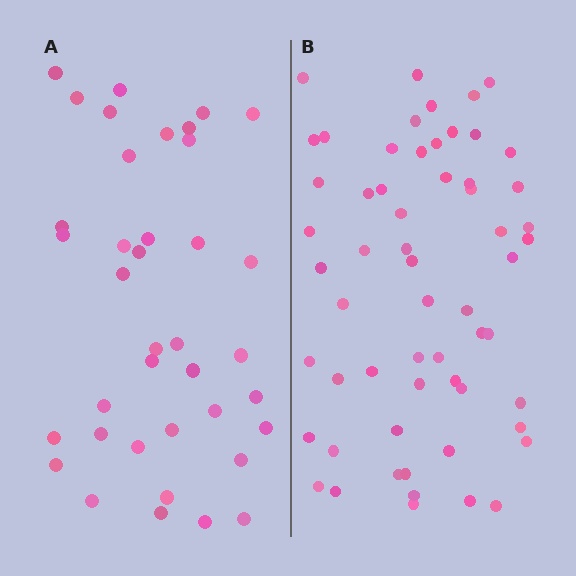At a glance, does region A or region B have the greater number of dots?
Region B (the right region) has more dots.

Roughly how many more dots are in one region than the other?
Region B has approximately 20 more dots than region A.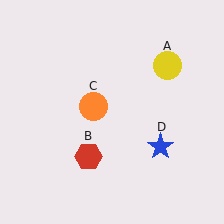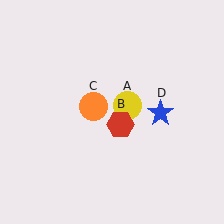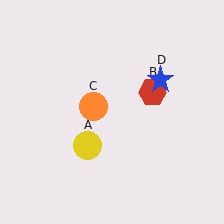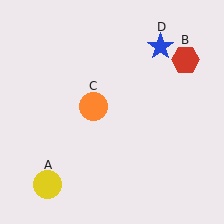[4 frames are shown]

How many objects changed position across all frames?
3 objects changed position: yellow circle (object A), red hexagon (object B), blue star (object D).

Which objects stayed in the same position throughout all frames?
Orange circle (object C) remained stationary.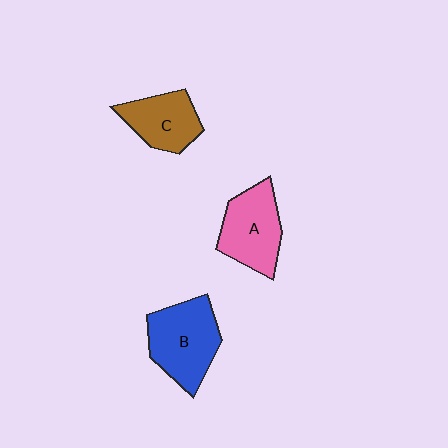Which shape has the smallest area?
Shape C (brown).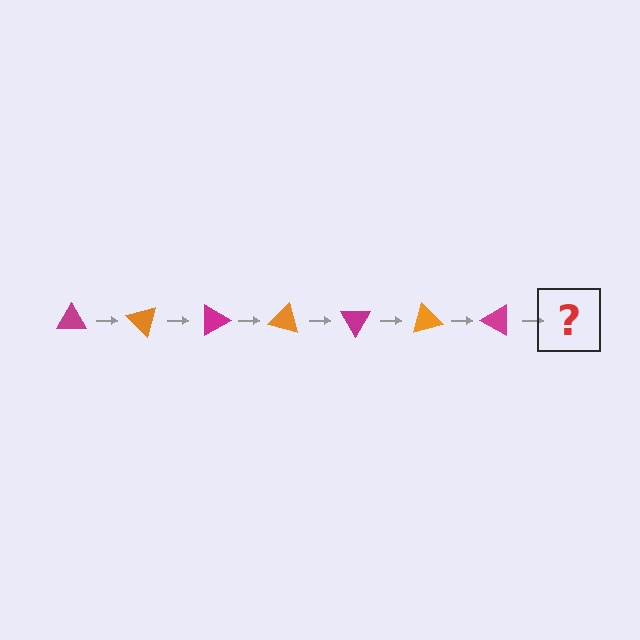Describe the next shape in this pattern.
It should be an orange triangle, rotated 315 degrees from the start.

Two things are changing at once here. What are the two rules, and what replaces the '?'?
The two rules are that it rotates 45 degrees each step and the color cycles through magenta and orange. The '?' should be an orange triangle, rotated 315 degrees from the start.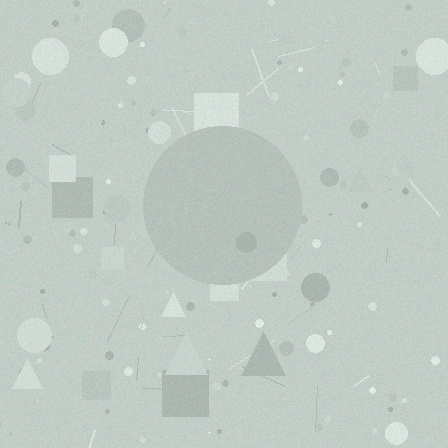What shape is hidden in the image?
A circle is hidden in the image.